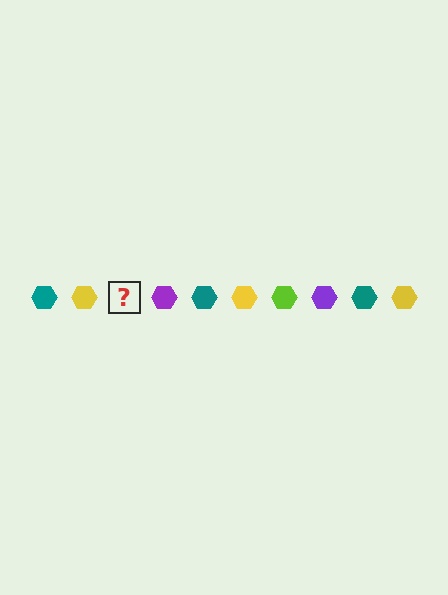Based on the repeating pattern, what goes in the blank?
The blank should be a lime hexagon.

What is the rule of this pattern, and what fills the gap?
The rule is that the pattern cycles through teal, yellow, lime, purple hexagons. The gap should be filled with a lime hexagon.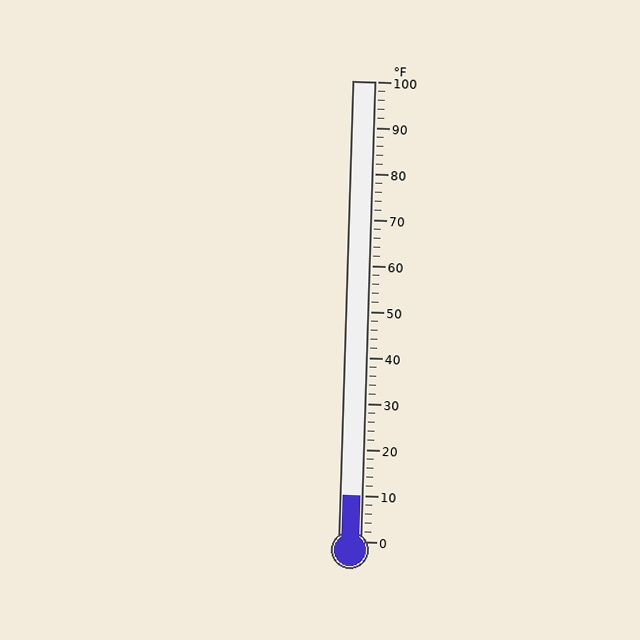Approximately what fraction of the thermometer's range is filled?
The thermometer is filled to approximately 10% of its range.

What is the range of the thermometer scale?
The thermometer scale ranges from 0°F to 100°F.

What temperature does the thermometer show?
The thermometer shows approximately 10°F.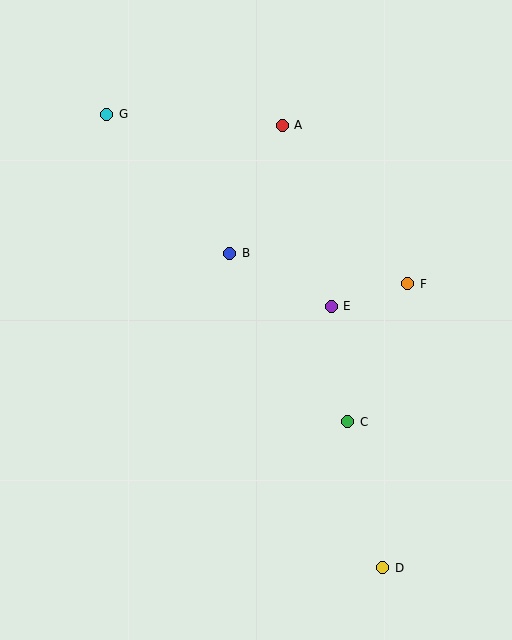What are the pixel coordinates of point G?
Point G is at (107, 114).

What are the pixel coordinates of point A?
Point A is at (282, 125).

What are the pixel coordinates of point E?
Point E is at (331, 306).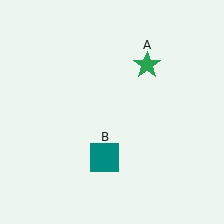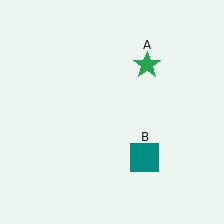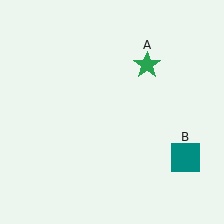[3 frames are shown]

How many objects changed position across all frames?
1 object changed position: teal square (object B).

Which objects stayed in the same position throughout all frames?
Green star (object A) remained stationary.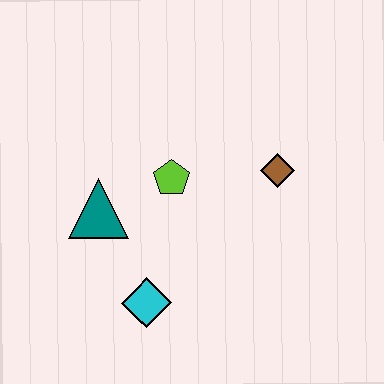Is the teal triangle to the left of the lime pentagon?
Yes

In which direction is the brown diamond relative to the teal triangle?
The brown diamond is to the right of the teal triangle.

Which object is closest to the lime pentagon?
The teal triangle is closest to the lime pentagon.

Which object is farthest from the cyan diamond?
The brown diamond is farthest from the cyan diamond.